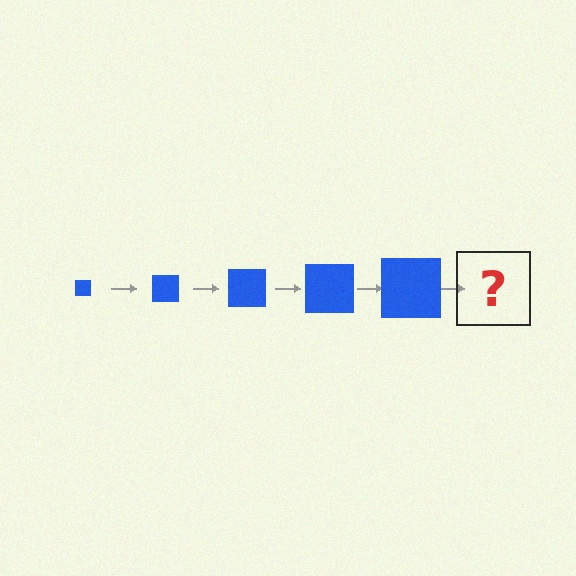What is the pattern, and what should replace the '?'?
The pattern is that the square gets progressively larger each step. The '?' should be a blue square, larger than the previous one.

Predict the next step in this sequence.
The next step is a blue square, larger than the previous one.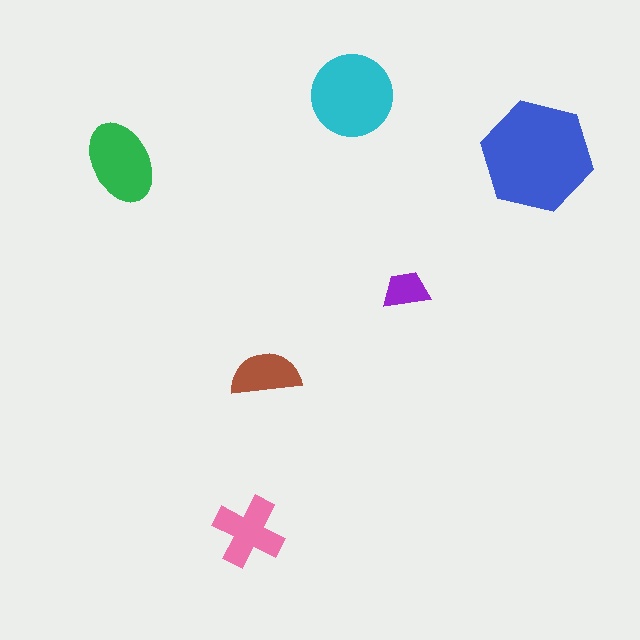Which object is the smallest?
The purple trapezoid.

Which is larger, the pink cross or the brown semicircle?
The pink cross.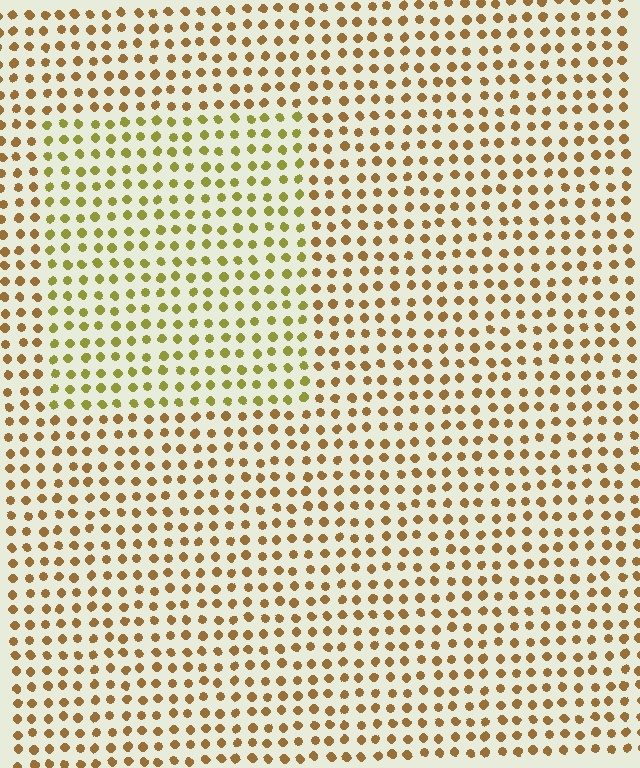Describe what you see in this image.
The image is filled with small brown elements in a uniform arrangement. A rectangle-shaped region is visible where the elements are tinted to a slightly different hue, forming a subtle color boundary.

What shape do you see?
I see a rectangle.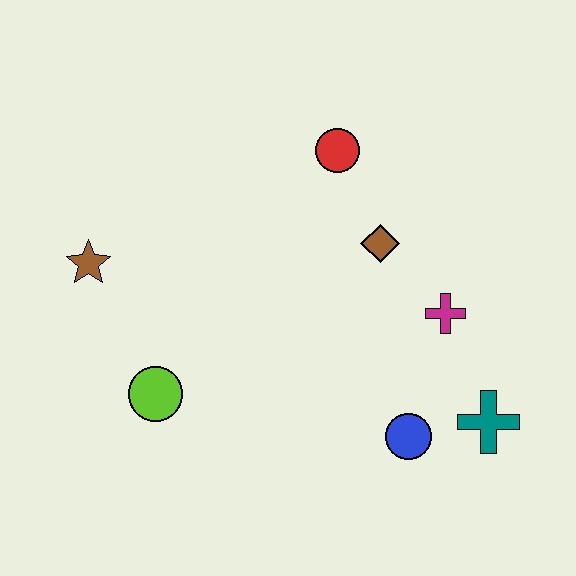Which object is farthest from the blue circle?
The brown star is farthest from the blue circle.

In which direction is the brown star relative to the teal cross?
The brown star is to the left of the teal cross.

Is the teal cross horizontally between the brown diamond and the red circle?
No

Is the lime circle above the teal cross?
Yes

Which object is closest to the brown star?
The lime circle is closest to the brown star.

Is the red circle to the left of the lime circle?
No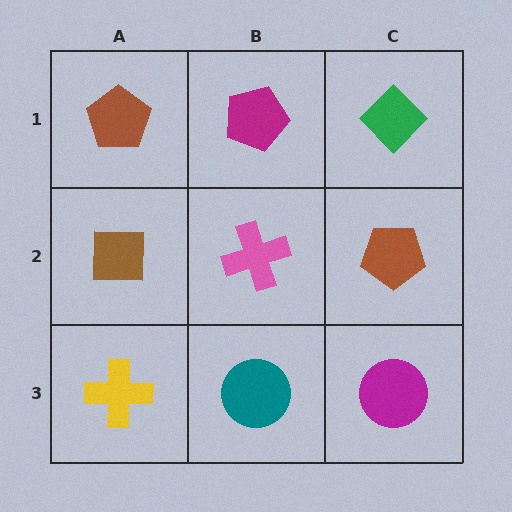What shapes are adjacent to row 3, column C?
A brown pentagon (row 2, column C), a teal circle (row 3, column B).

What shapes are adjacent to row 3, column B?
A pink cross (row 2, column B), a yellow cross (row 3, column A), a magenta circle (row 3, column C).